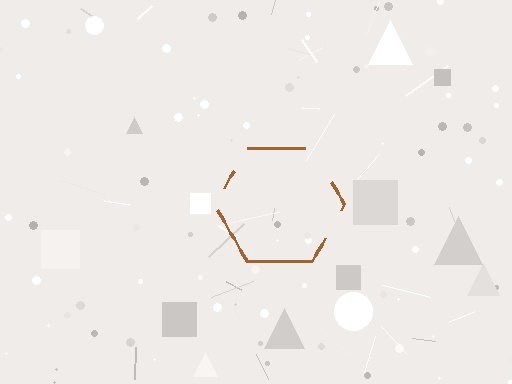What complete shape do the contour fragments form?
The contour fragments form a hexagon.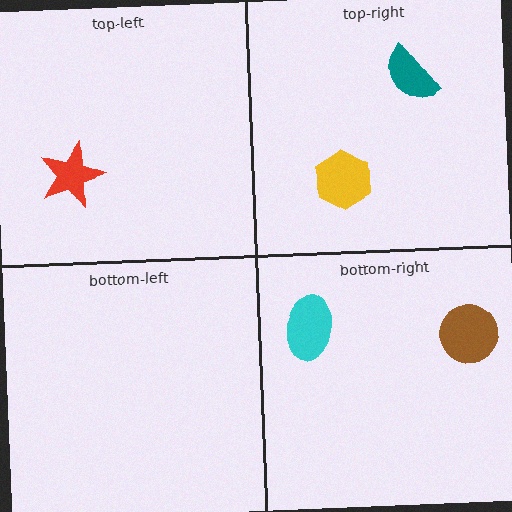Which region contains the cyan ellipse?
The bottom-right region.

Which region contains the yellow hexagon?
The top-right region.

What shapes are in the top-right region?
The yellow hexagon, the teal semicircle.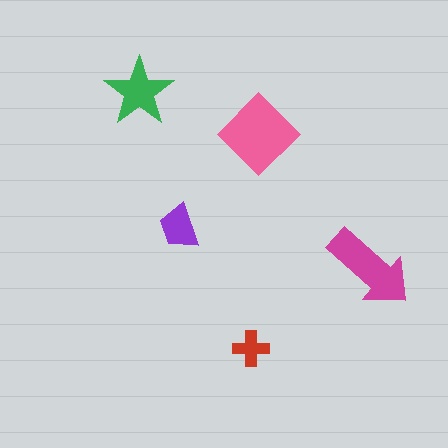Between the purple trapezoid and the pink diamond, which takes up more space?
The pink diamond.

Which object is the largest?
The pink diamond.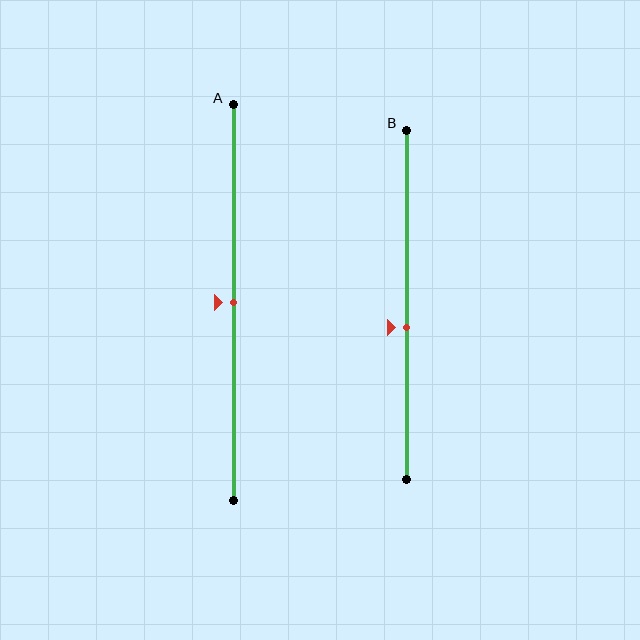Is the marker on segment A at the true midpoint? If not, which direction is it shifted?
Yes, the marker on segment A is at the true midpoint.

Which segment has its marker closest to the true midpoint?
Segment A has its marker closest to the true midpoint.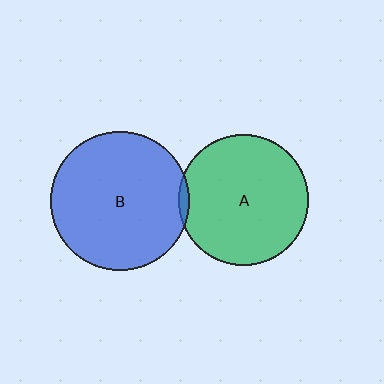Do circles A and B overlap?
Yes.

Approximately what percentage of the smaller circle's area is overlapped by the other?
Approximately 5%.